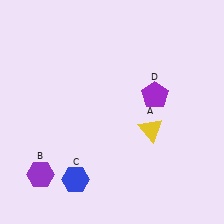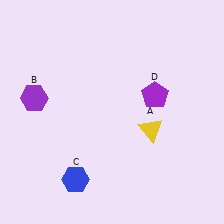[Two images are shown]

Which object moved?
The purple hexagon (B) moved up.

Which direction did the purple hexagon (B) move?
The purple hexagon (B) moved up.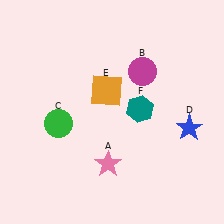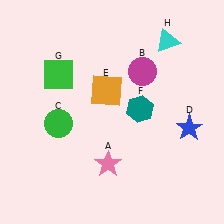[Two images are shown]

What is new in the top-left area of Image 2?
A green square (G) was added in the top-left area of Image 2.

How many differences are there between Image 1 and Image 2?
There are 2 differences between the two images.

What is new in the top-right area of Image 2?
A cyan triangle (H) was added in the top-right area of Image 2.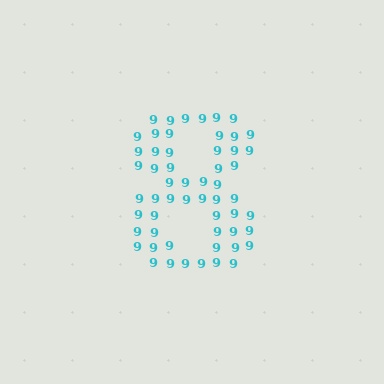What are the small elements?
The small elements are digit 9's.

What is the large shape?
The large shape is the digit 8.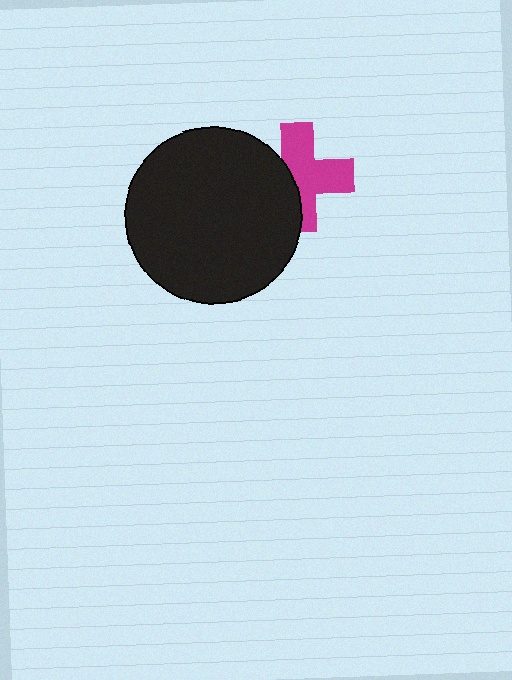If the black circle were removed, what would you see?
You would see the complete magenta cross.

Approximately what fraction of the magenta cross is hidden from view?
Roughly 38% of the magenta cross is hidden behind the black circle.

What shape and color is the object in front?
The object in front is a black circle.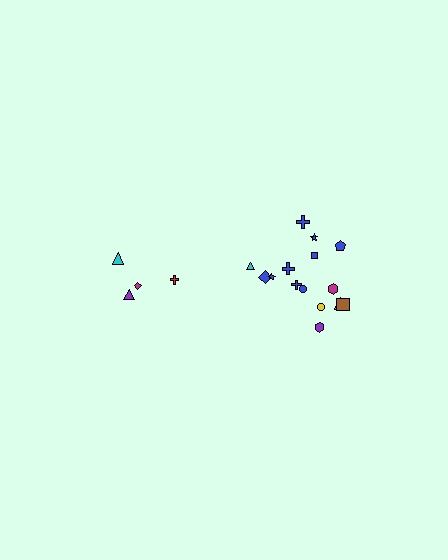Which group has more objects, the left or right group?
The right group.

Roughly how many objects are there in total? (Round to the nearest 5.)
Roughly 20 objects in total.